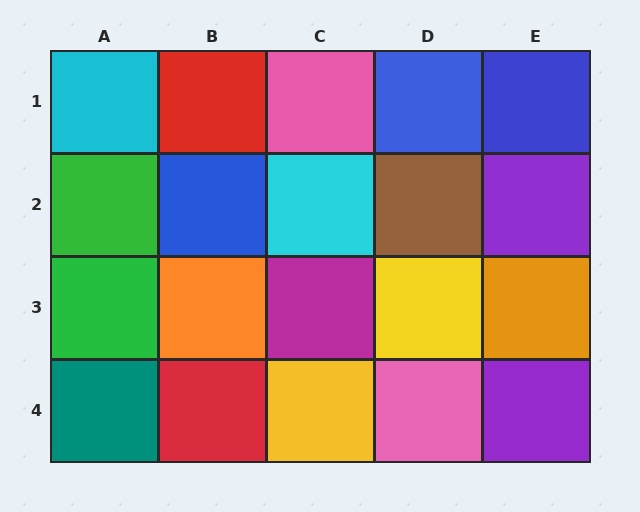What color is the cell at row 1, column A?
Cyan.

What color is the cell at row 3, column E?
Orange.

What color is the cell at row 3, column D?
Yellow.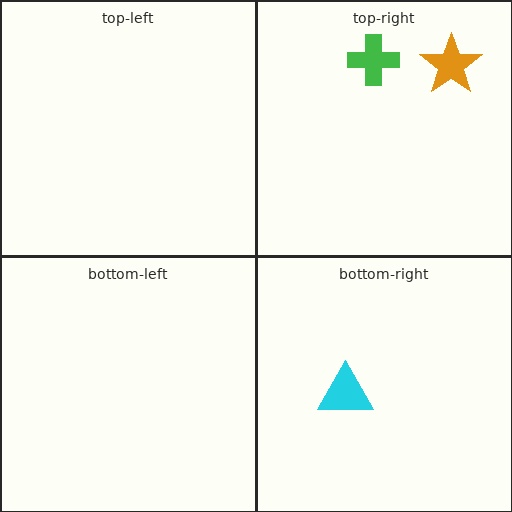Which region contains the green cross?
The top-right region.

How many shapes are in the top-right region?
2.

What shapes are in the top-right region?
The green cross, the orange star.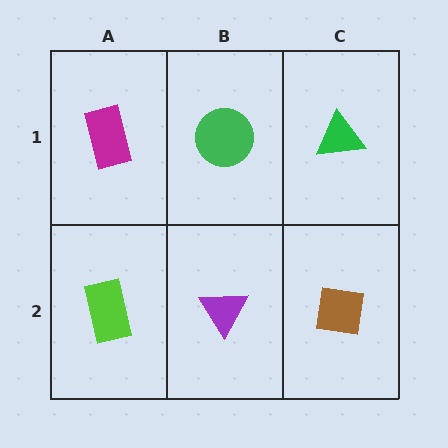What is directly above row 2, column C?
A green triangle.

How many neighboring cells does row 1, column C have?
2.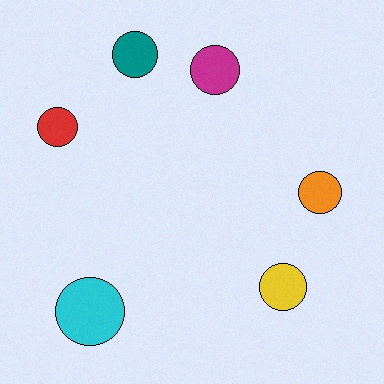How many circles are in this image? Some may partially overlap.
There are 6 circles.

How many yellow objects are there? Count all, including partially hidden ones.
There is 1 yellow object.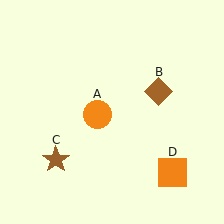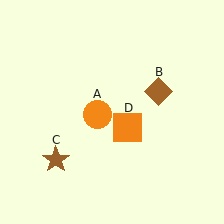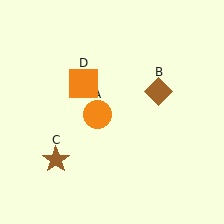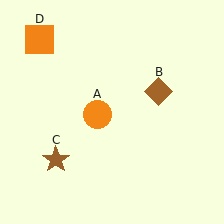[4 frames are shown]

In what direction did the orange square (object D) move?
The orange square (object D) moved up and to the left.